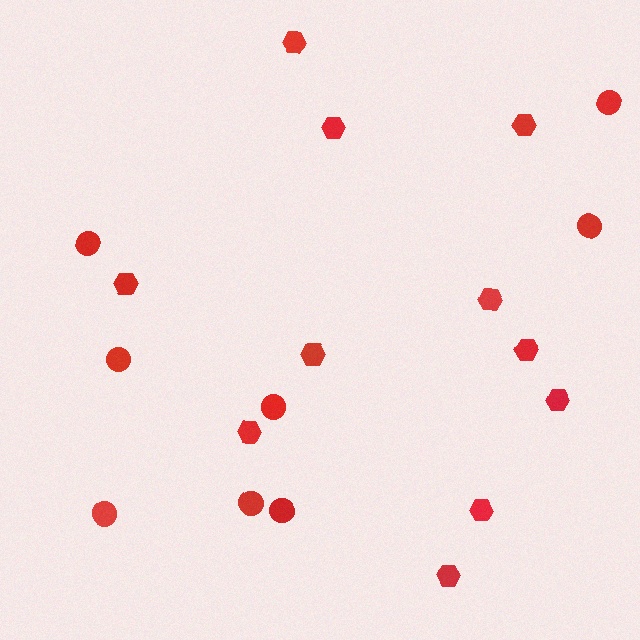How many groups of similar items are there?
There are 2 groups: one group of hexagons (11) and one group of circles (8).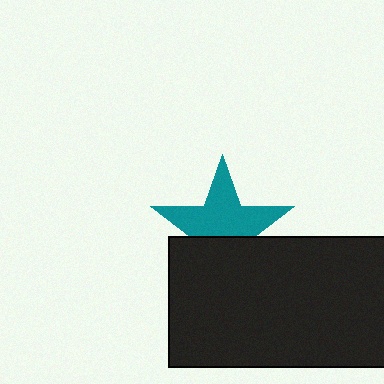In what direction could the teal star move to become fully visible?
The teal star could move up. That would shift it out from behind the black rectangle entirely.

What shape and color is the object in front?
The object in front is a black rectangle.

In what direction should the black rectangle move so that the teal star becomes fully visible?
The black rectangle should move down. That is the shortest direction to clear the overlap and leave the teal star fully visible.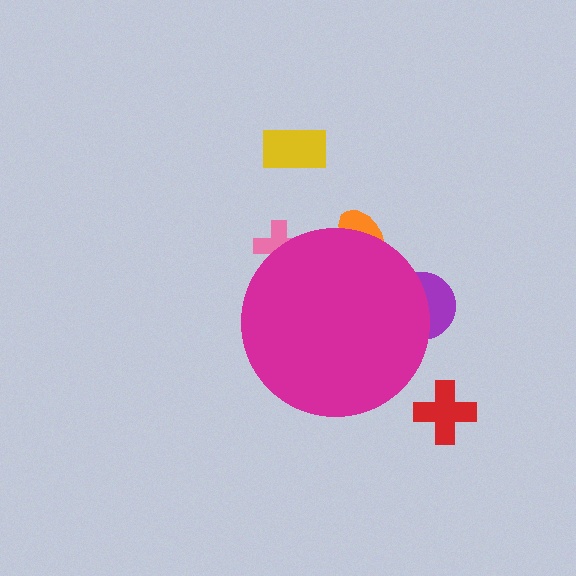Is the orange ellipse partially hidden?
Yes, the orange ellipse is partially hidden behind the magenta circle.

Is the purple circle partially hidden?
Yes, the purple circle is partially hidden behind the magenta circle.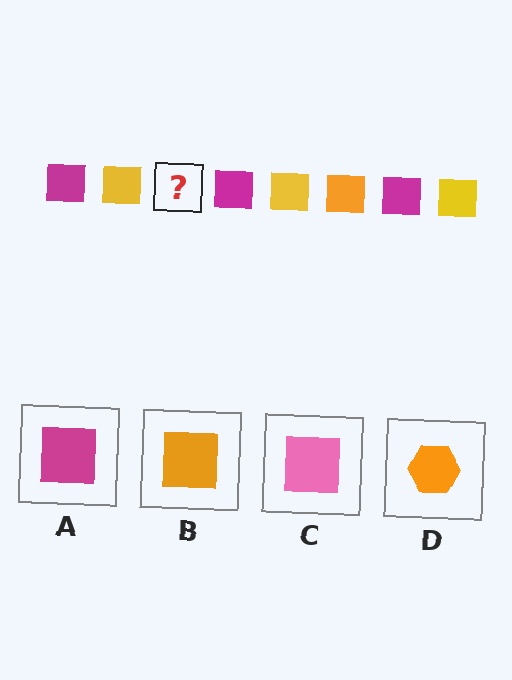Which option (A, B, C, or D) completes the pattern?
B.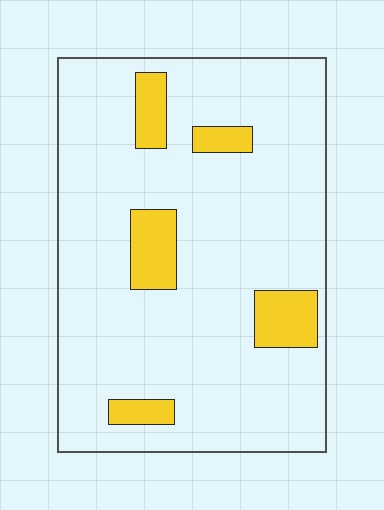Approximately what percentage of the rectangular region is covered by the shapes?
Approximately 15%.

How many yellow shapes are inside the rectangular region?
5.